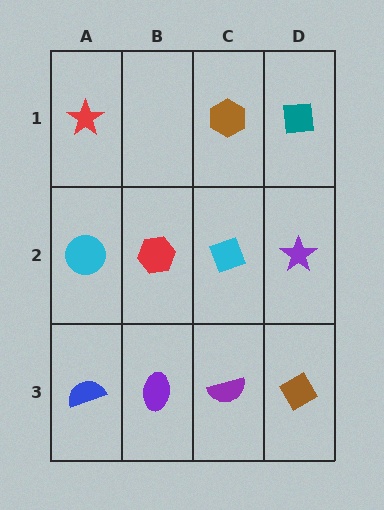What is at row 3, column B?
A purple ellipse.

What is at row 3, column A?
A blue semicircle.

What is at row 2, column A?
A cyan circle.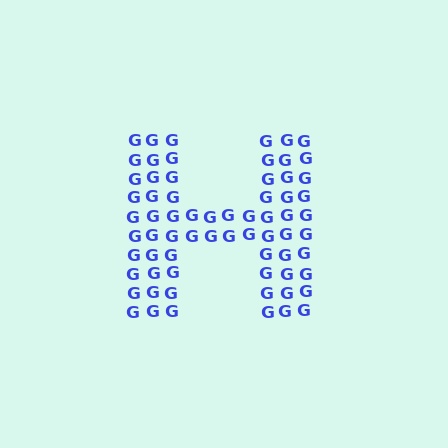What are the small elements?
The small elements are letter G's.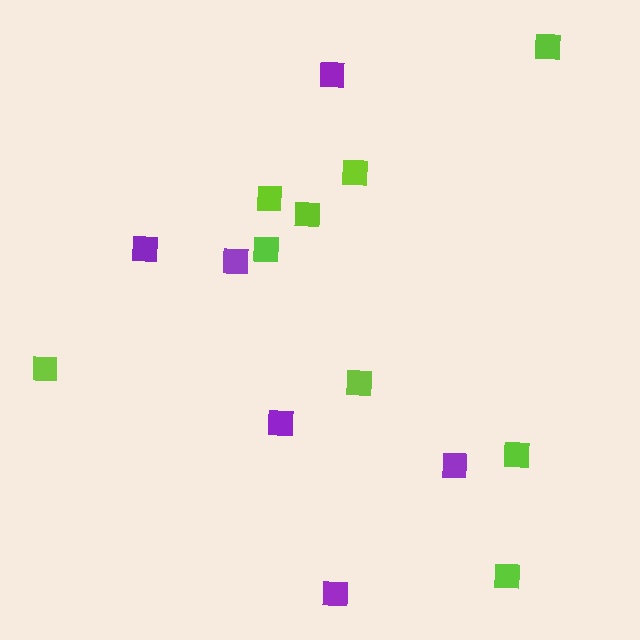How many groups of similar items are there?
There are 2 groups: one group of purple squares (6) and one group of lime squares (9).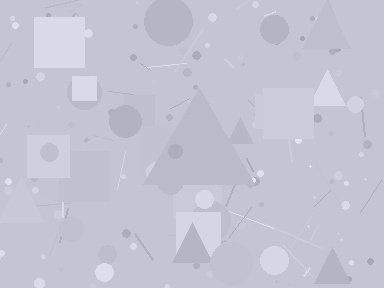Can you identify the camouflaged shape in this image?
The camouflaged shape is a triangle.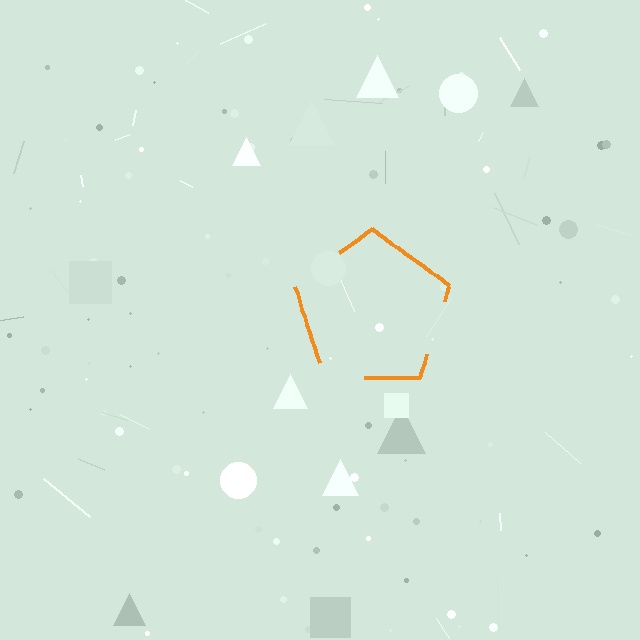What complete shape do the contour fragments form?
The contour fragments form a pentagon.